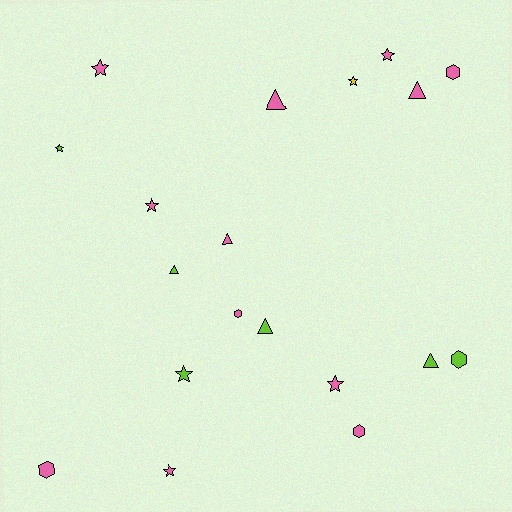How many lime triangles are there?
There are 3 lime triangles.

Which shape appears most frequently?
Star, with 8 objects.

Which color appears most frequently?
Pink, with 12 objects.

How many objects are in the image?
There are 19 objects.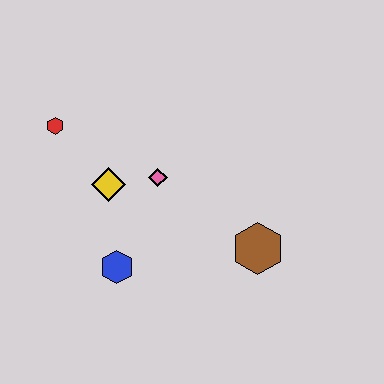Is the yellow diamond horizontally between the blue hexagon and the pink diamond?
No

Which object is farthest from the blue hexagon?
The red hexagon is farthest from the blue hexagon.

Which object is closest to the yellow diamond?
The pink diamond is closest to the yellow diamond.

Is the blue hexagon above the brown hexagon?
No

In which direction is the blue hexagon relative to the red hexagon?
The blue hexagon is below the red hexagon.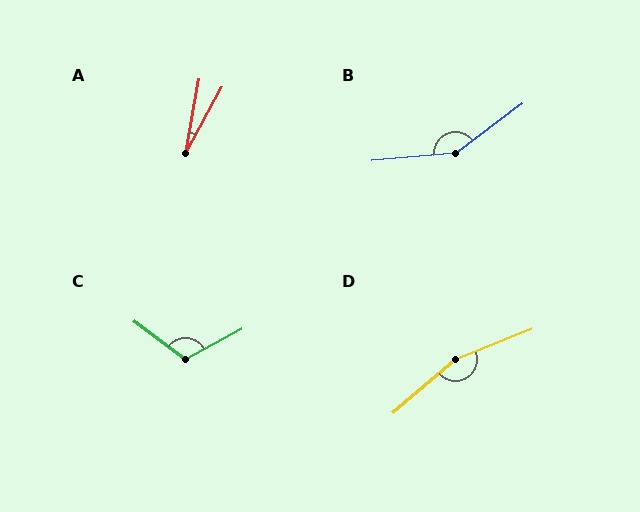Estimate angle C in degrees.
Approximately 115 degrees.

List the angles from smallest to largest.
A (19°), C (115°), B (148°), D (160°).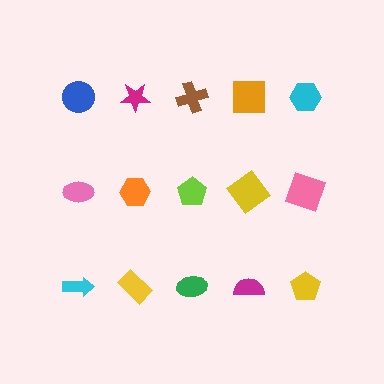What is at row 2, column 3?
A lime pentagon.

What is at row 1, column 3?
A brown cross.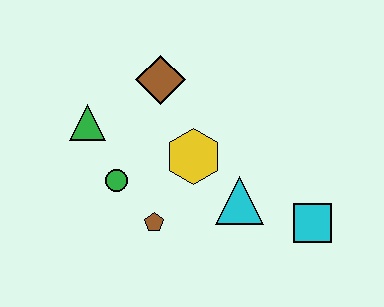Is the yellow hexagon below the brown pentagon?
No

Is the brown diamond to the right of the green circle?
Yes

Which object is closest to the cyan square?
The cyan triangle is closest to the cyan square.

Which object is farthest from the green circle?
The cyan square is farthest from the green circle.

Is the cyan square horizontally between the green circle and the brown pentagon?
No